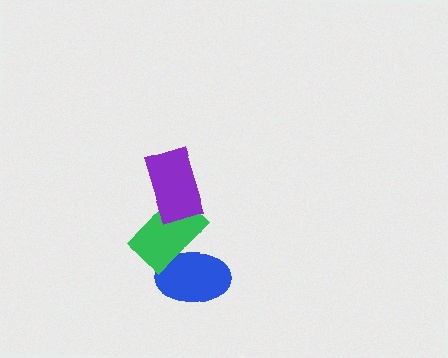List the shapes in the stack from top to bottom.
From top to bottom: the purple rectangle, the green rectangle, the blue ellipse.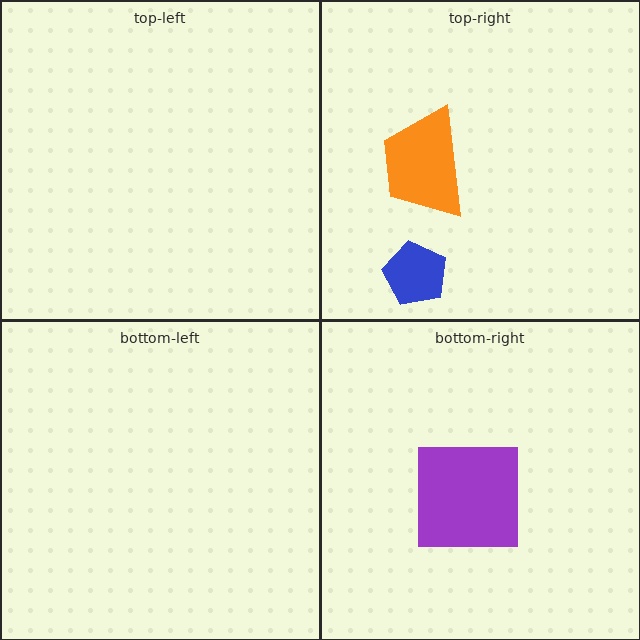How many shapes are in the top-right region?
2.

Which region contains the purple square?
The bottom-right region.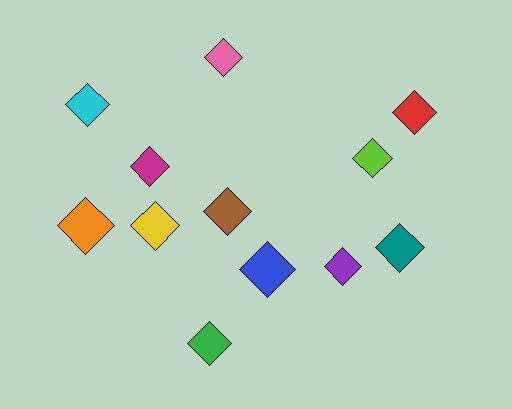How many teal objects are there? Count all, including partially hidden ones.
There is 1 teal object.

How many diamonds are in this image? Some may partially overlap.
There are 12 diamonds.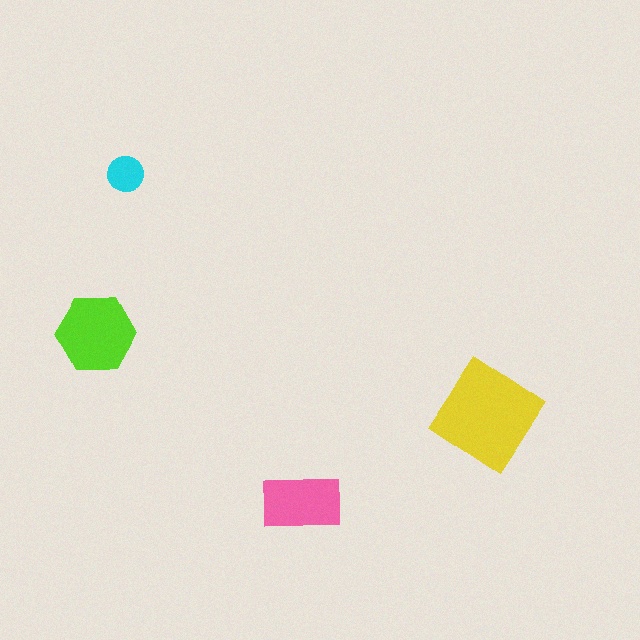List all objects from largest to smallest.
The yellow diamond, the lime hexagon, the pink rectangle, the cyan circle.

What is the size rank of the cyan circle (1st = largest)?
4th.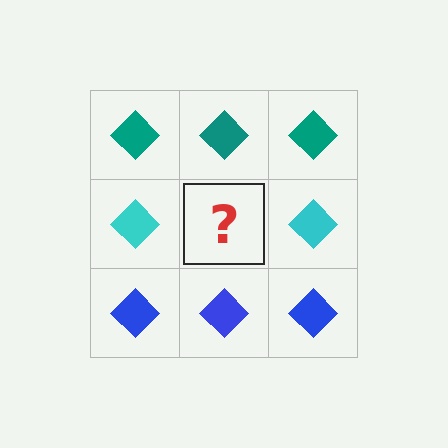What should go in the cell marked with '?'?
The missing cell should contain a cyan diamond.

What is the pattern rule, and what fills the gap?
The rule is that each row has a consistent color. The gap should be filled with a cyan diamond.